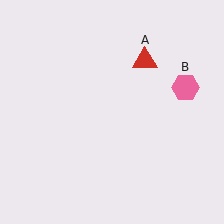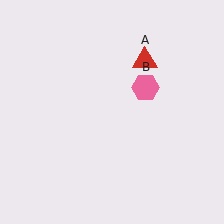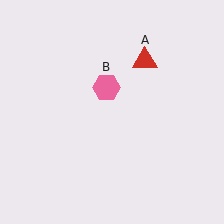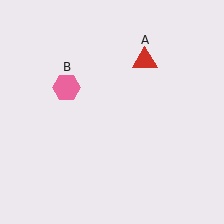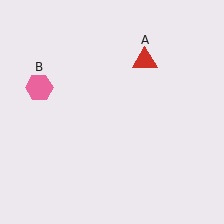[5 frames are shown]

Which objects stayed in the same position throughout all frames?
Red triangle (object A) remained stationary.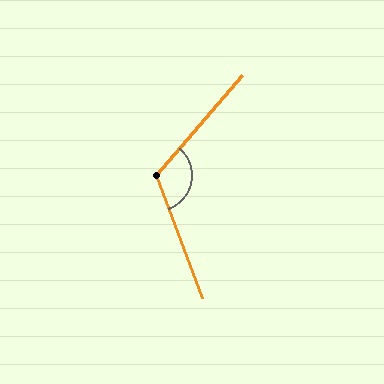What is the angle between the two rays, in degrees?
Approximately 119 degrees.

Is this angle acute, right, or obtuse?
It is obtuse.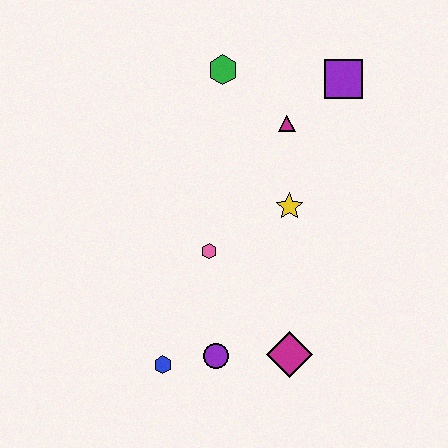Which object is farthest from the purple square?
The blue hexagon is farthest from the purple square.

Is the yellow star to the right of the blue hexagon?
Yes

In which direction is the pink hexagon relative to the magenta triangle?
The pink hexagon is below the magenta triangle.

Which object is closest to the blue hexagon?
The purple circle is closest to the blue hexagon.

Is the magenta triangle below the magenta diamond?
No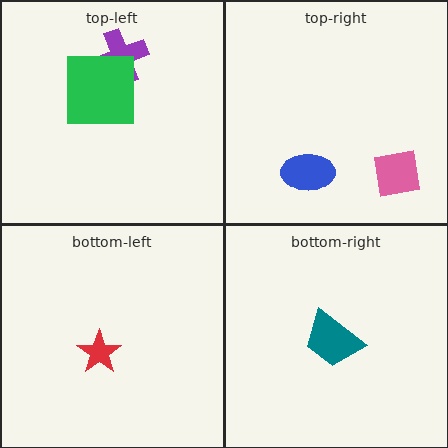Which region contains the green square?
The top-left region.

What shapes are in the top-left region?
The purple cross, the green square.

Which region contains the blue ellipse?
The top-right region.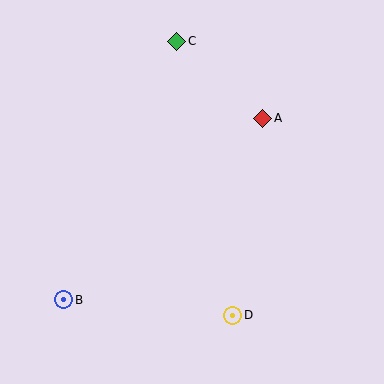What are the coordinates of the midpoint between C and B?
The midpoint between C and B is at (120, 171).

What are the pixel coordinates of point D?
Point D is at (233, 315).